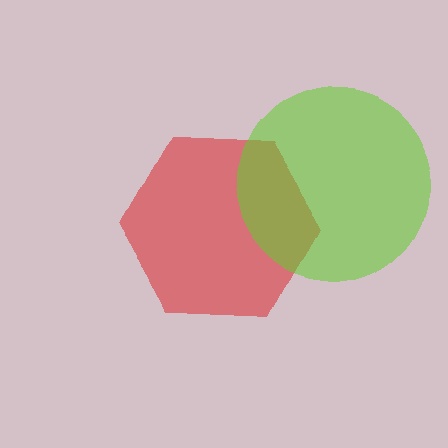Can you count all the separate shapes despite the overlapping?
Yes, there are 2 separate shapes.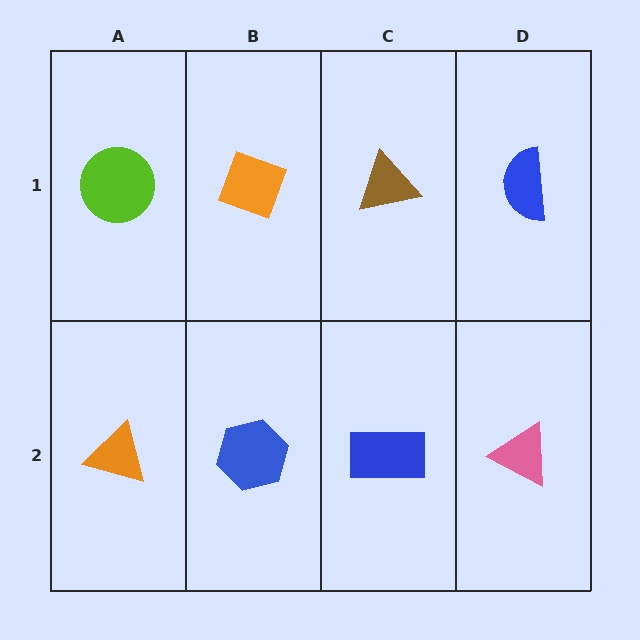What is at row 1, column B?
An orange diamond.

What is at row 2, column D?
A pink triangle.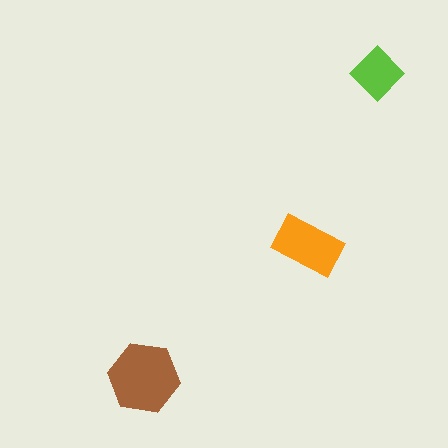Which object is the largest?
The brown hexagon.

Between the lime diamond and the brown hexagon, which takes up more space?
The brown hexagon.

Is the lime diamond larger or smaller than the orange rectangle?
Smaller.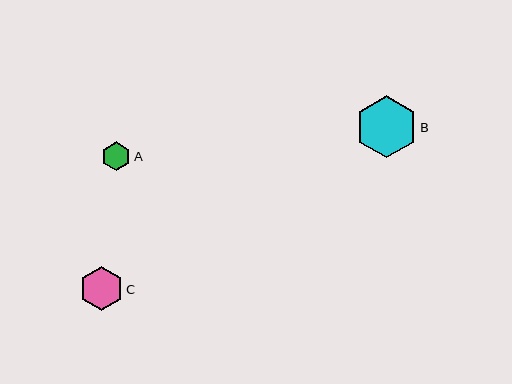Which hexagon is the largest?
Hexagon B is the largest with a size of approximately 62 pixels.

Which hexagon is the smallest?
Hexagon A is the smallest with a size of approximately 29 pixels.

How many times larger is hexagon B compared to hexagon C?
Hexagon B is approximately 1.4 times the size of hexagon C.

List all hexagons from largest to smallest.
From largest to smallest: B, C, A.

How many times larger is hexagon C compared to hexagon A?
Hexagon C is approximately 1.5 times the size of hexagon A.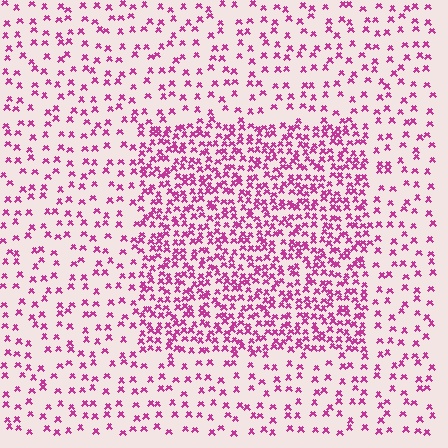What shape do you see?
I see a rectangle.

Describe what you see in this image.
The image contains small magenta elements arranged at two different densities. A rectangle-shaped region is visible where the elements are more densely packed than the surrounding area.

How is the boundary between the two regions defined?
The boundary is defined by a change in element density (approximately 2.5x ratio). All elements are the same color, size, and shape.